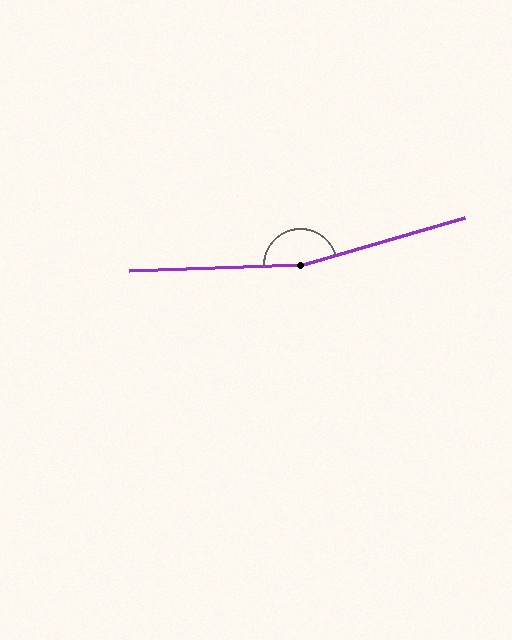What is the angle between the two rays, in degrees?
Approximately 166 degrees.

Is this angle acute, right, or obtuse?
It is obtuse.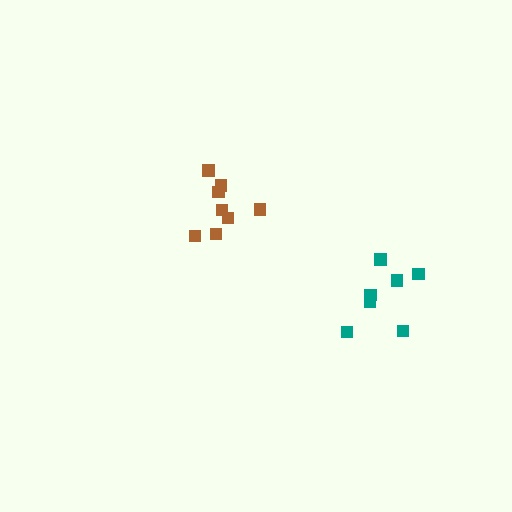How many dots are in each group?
Group 1: 7 dots, Group 2: 8 dots (15 total).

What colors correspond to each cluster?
The clusters are colored: teal, brown.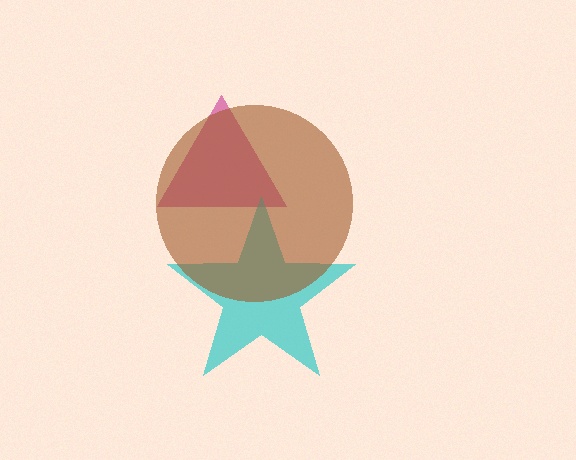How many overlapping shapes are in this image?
There are 3 overlapping shapes in the image.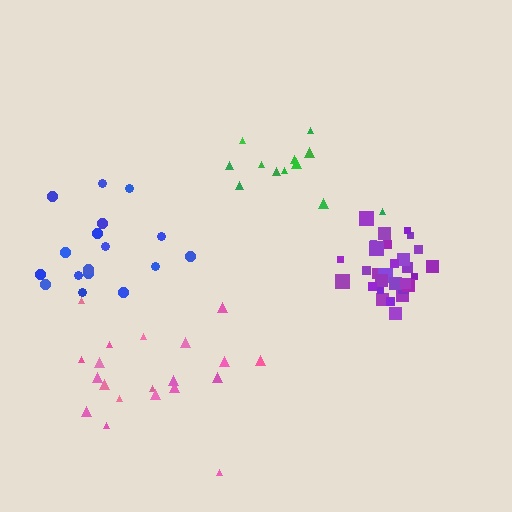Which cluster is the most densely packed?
Purple.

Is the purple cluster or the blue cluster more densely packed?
Purple.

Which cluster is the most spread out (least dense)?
Green.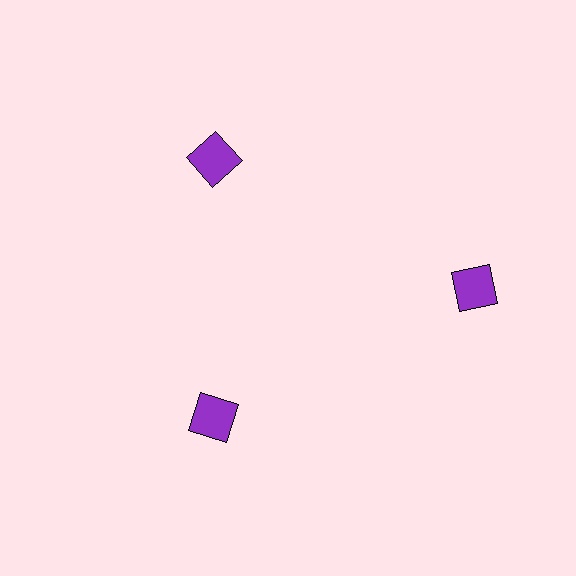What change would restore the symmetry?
The symmetry would be restored by moving it inward, back onto the ring so that all 3 squares sit at equal angles and equal distance from the center.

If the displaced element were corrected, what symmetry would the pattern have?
It would have 3-fold rotational symmetry — the pattern would map onto itself every 120 degrees.